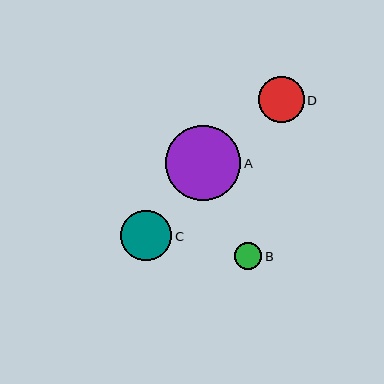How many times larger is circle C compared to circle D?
Circle C is approximately 1.1 times the size of circle D.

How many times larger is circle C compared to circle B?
Circle C is approximately 1.9 times the size of circle B.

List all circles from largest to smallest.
From largest to smallest: A, C, D, B.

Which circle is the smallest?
Circle B is the smallest with a size of approximately 27 pixels.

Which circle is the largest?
Circle A is the largest with a size of approximately 75 pixels.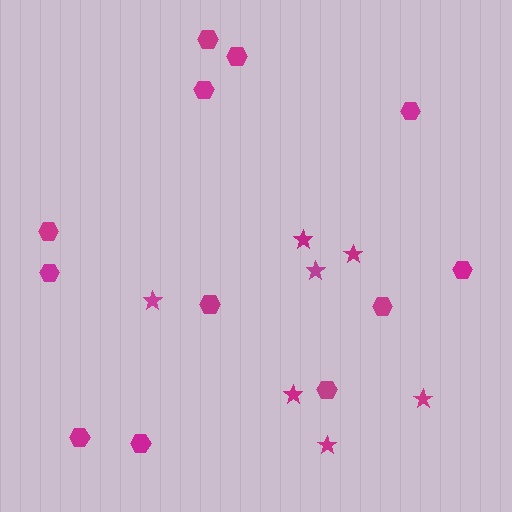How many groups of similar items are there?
There are 2 groups: one group of hexagons (12) and one group of stars (7).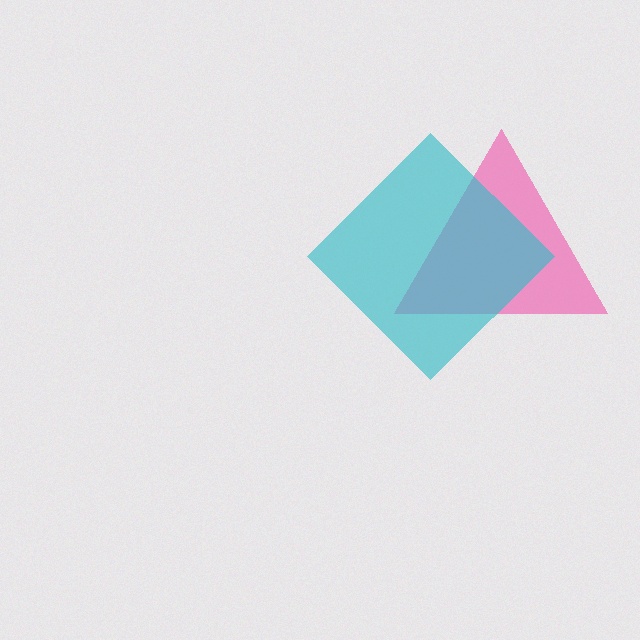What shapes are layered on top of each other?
The layered shapes are: a pink triangle, a cyan diamond.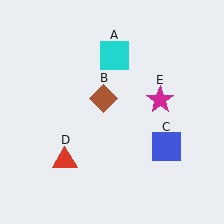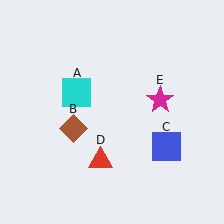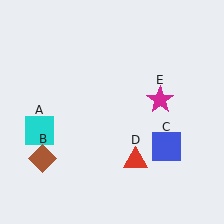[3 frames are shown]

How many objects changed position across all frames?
3 objects changed position: cyan square (object A), brown diamond (object B), red triangle (object D).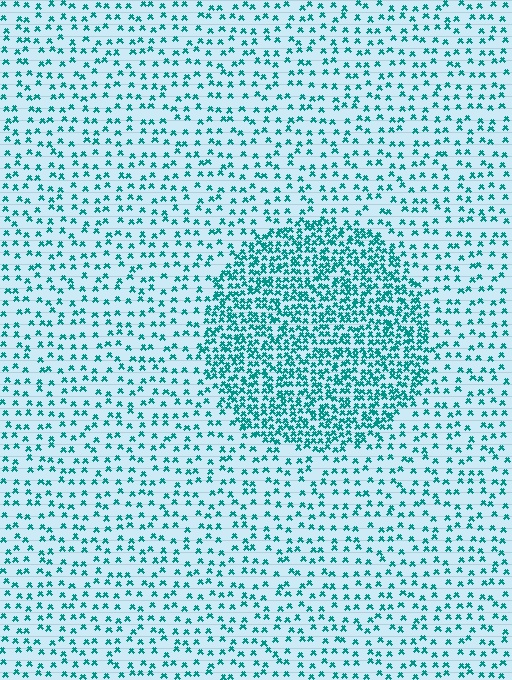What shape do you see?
I see a circle.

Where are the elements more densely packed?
The elements are more densely packed inside the circle boundary.